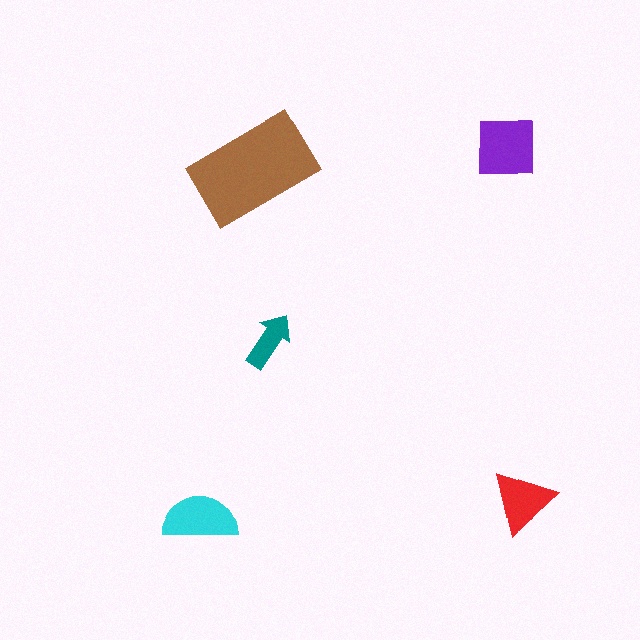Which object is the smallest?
The teal arrow.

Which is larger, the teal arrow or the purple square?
The purple square.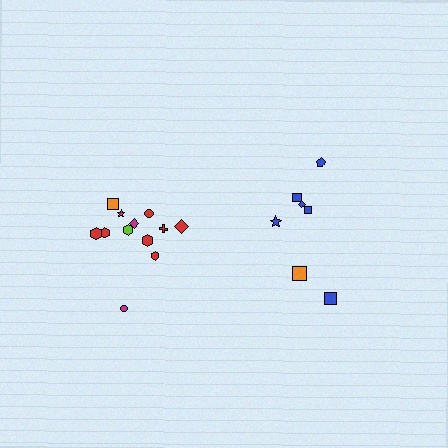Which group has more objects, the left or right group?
The left group.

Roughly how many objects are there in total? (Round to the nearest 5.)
Roughly 20 objects in total.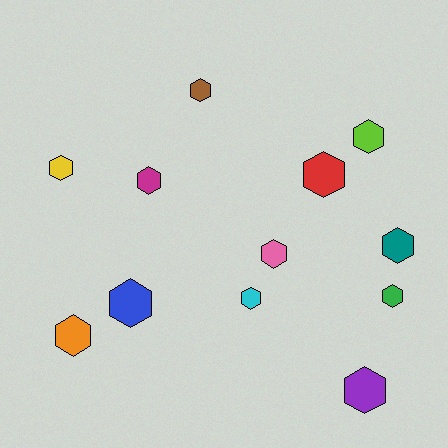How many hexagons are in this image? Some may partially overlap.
There are 12 hexagons.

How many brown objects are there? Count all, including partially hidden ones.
There is 1 brown object.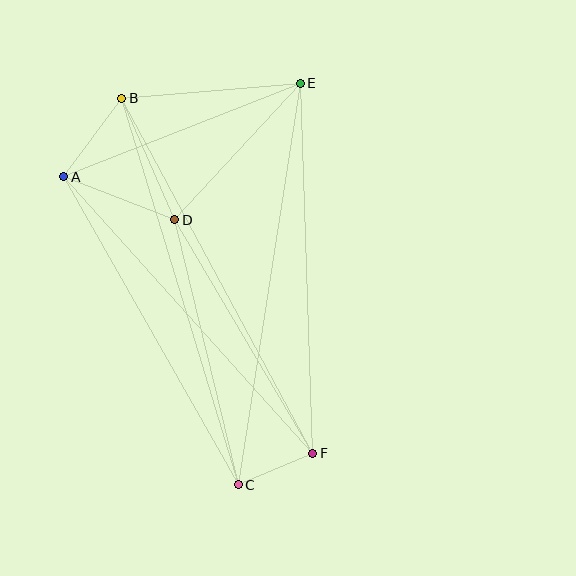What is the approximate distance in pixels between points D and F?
The distance between D and F is approximately 271 pixels.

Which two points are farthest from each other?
Points C and E are farthest from each other.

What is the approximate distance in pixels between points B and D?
The distance between B and D is approximately 133 pixels.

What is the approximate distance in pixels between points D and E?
The distance between D and E is approximately 186 pixels.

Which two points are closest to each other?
Points C and F are closest to each other.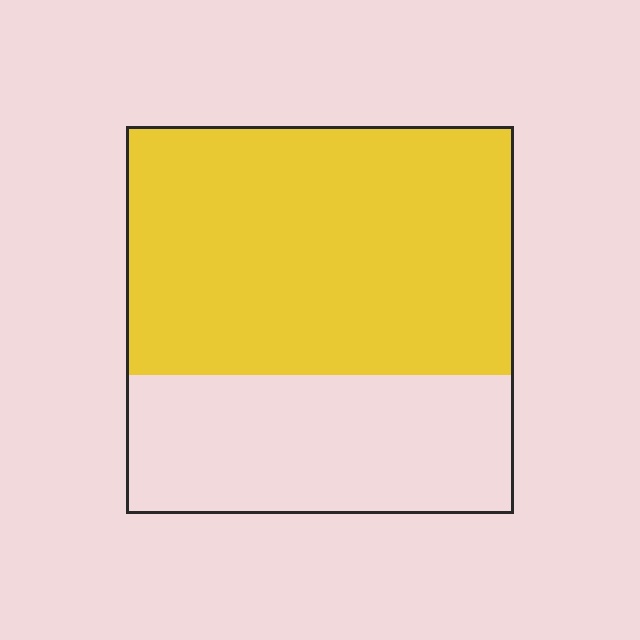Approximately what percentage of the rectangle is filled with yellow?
Approximately 65%.